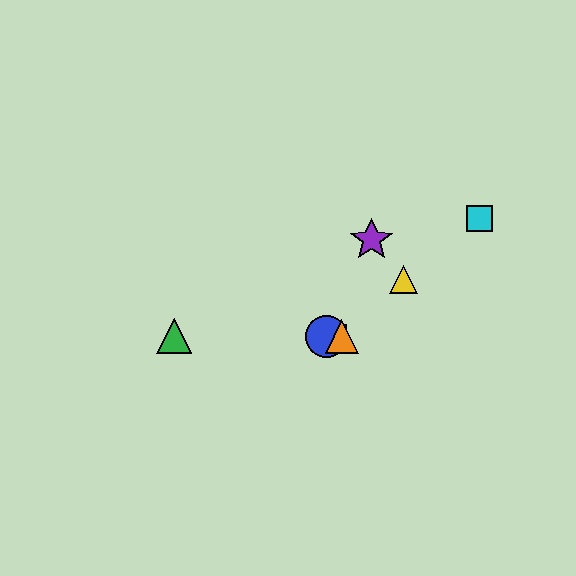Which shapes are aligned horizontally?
The red square, the blue circle, the green triangle, the orange triangle are aligned horizontally.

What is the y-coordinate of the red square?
The red square is at y≈336.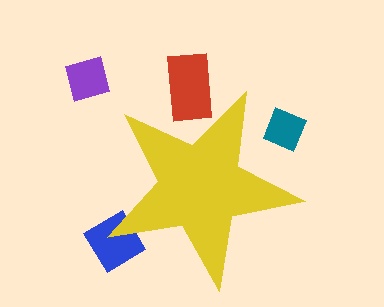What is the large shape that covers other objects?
A yellow star.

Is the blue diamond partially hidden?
Yes, the blue diamond is partially hidden behind the yellow star.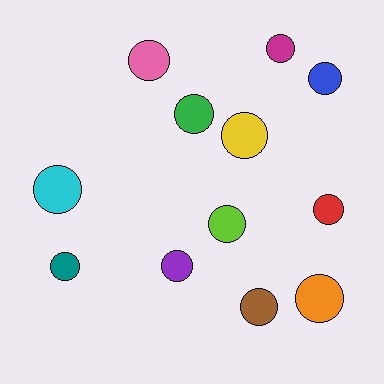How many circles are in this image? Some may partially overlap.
There are 12 circles.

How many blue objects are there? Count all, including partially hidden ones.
There is 1 blue object.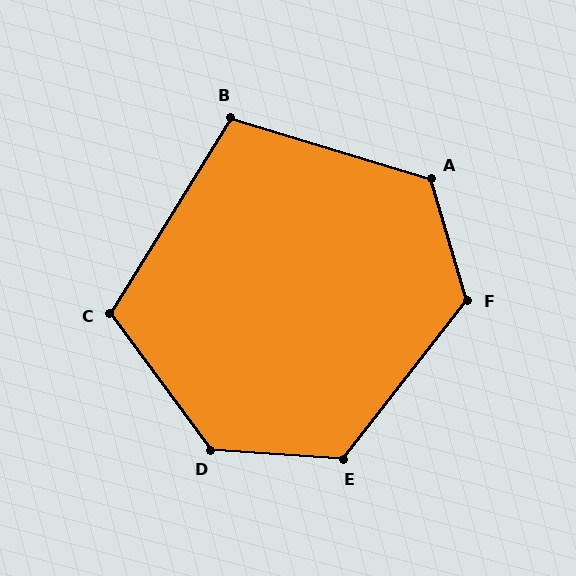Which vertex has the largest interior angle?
D, at approximately 130 degrees.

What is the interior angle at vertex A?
Approximately 124 degrees (obtuse).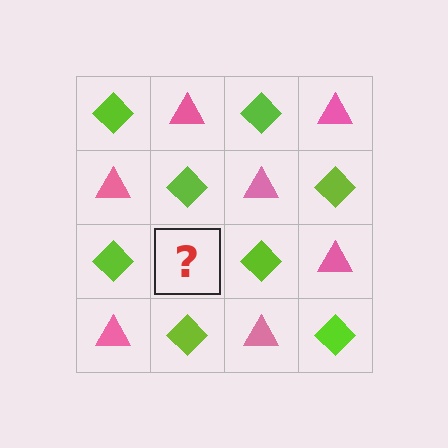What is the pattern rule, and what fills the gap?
The rule is that it alternates lime diamond and pink triangle in a checkerboard pattern. The gap should be filled with a pink triangle.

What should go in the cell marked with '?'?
The missing cell should contain a pink triangle.